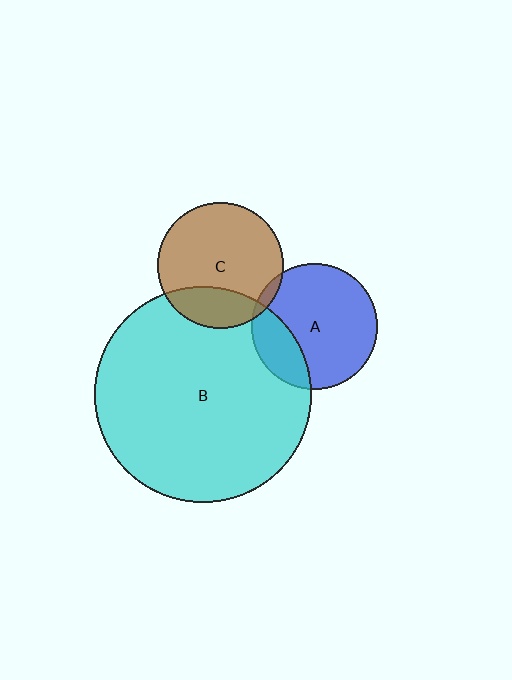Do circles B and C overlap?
Yes.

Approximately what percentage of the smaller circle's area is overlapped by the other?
Approximately 25%.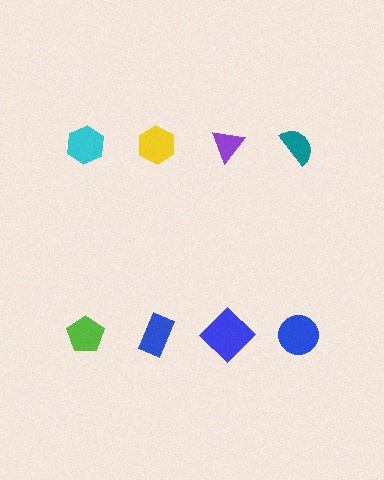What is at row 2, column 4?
A blue circle.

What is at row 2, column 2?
A blue rectangle.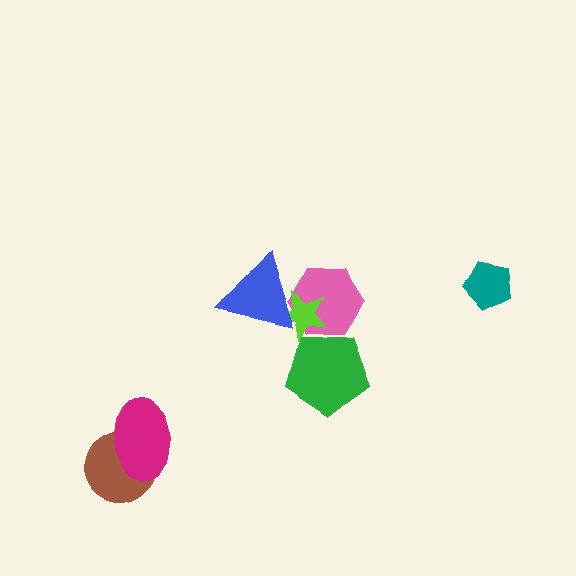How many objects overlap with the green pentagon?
2 objects overlap with the green pentagon.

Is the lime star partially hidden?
Yes, it is partially covered by another shape.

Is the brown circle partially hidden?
Yes, it is partially covered by another shape.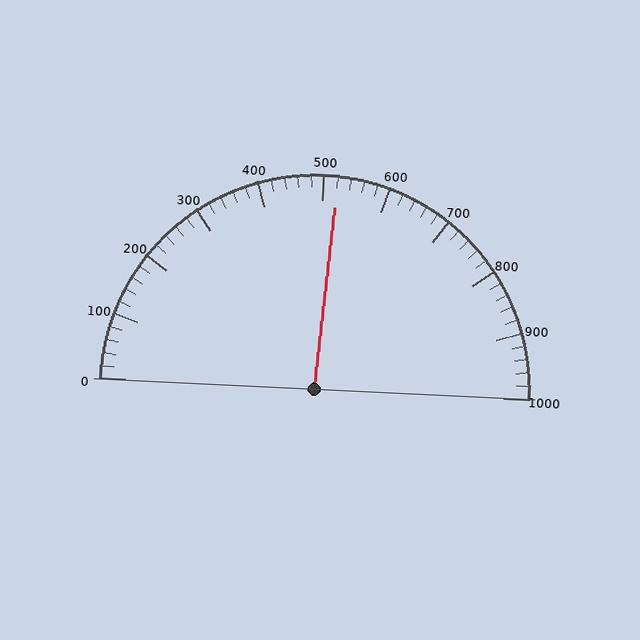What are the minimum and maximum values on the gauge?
The gauge ranges from 0 to 1000.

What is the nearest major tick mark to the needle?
The nearest major tick mark is 500.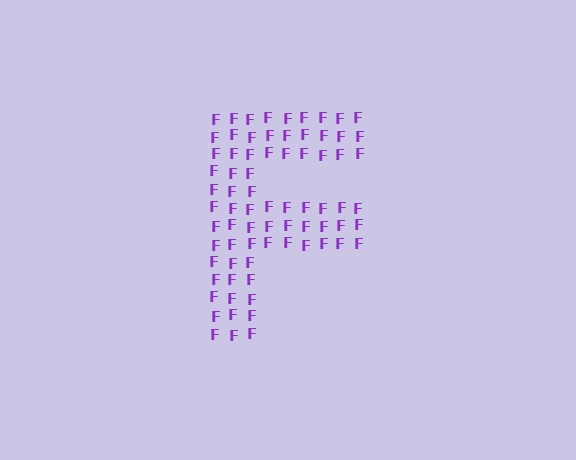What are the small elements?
The small elements are letter F's.